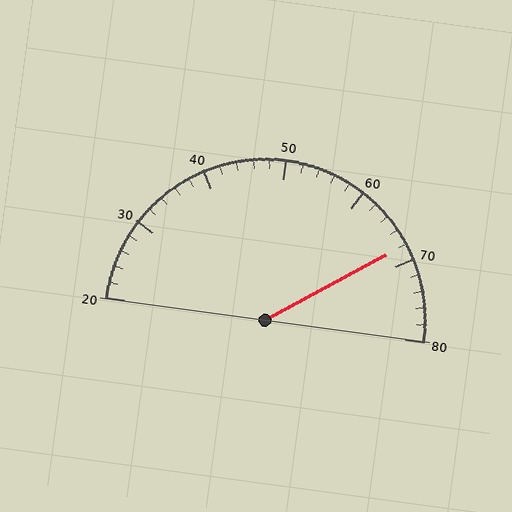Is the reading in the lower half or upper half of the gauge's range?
The reading is in the upper half of the range (20 to 80).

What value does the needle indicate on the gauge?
The needle indicates approximately 68.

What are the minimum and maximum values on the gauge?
The gauge ranges from 20 to 80.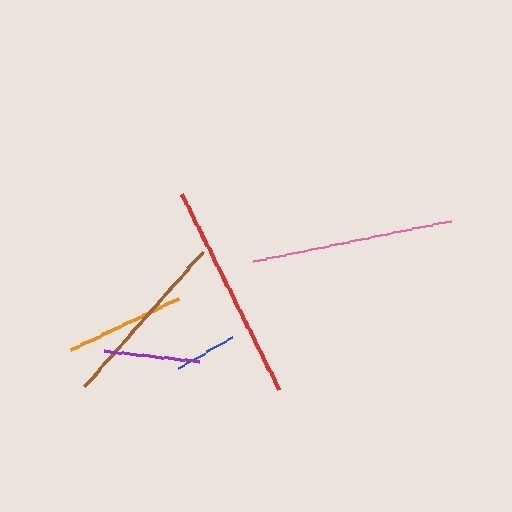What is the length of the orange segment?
The orange segment is approximately 119 pixels long.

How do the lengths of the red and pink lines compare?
The red and pink lines are approximately the same length.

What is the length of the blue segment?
The blue segment is approximately 62 pixels long.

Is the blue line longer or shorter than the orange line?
The orange line is longer than the blue line.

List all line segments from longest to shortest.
From longest to shortest: red, pink, brown, orange, purple, blue.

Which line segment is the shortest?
The blue line is the shortest at approximately 62 pixels.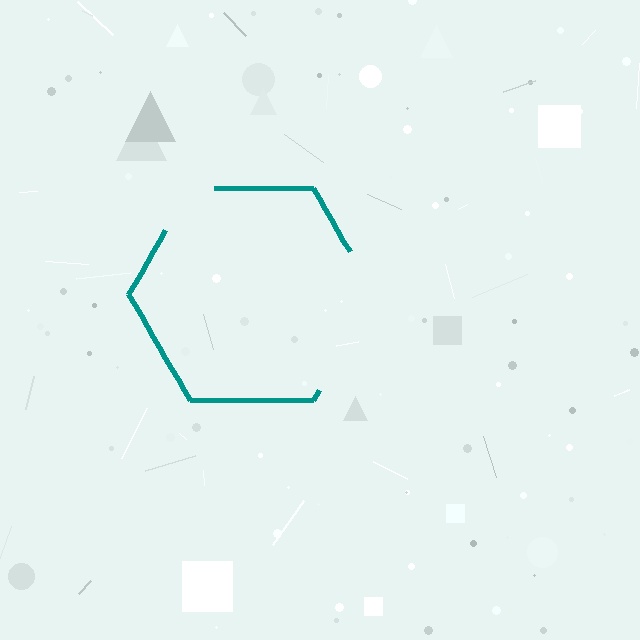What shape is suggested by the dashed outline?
The dashed outline suggests a hexagon.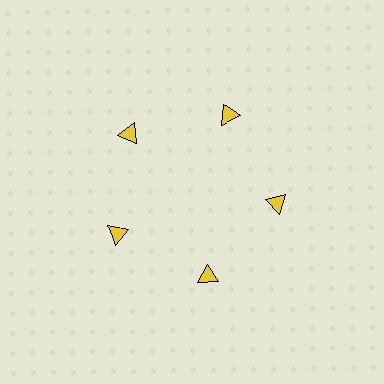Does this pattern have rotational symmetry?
Yes, this pattern has 5-fold rotational symmetry. It looks the same after rotating 72 degrees around the center.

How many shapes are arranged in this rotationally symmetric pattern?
There are 5 shapes, arranged in 5 groups of 1.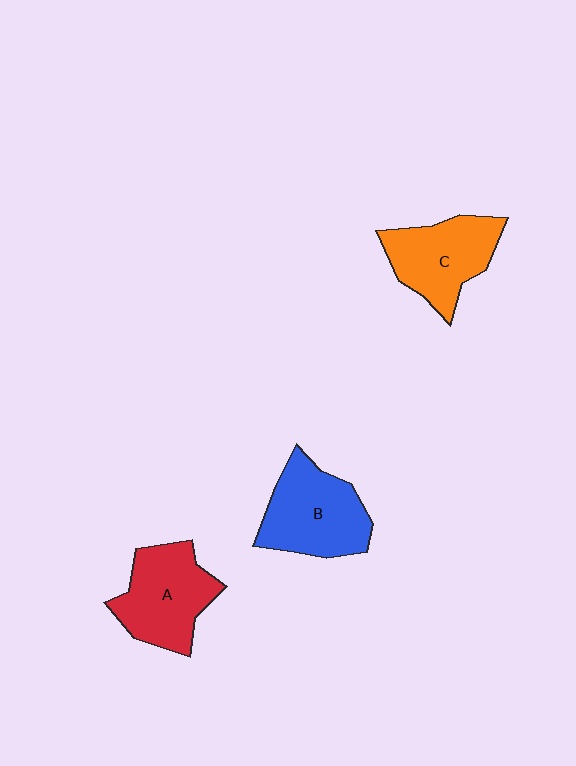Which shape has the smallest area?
Shape C (orange).